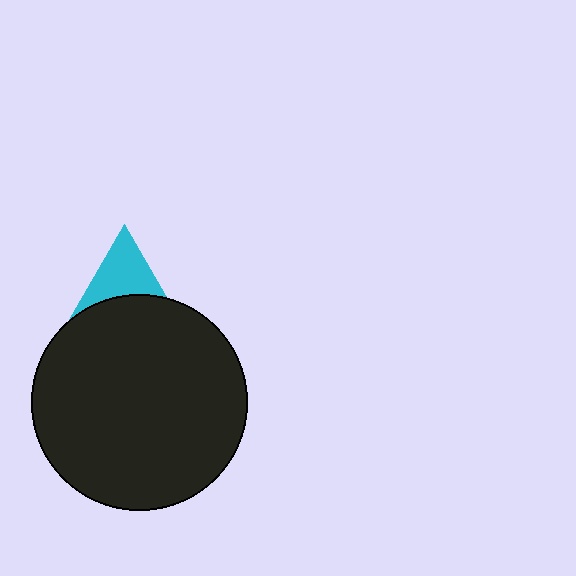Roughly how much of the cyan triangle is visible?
About half of it is visible (roughly 47%).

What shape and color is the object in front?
The object in front is a black circle.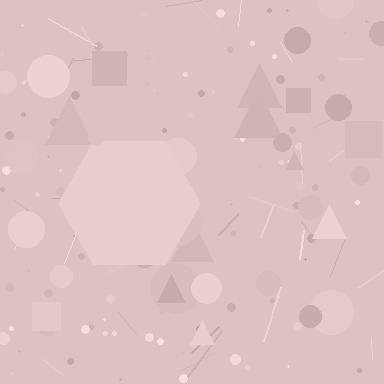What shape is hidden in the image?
A hexagon is hidden in the image.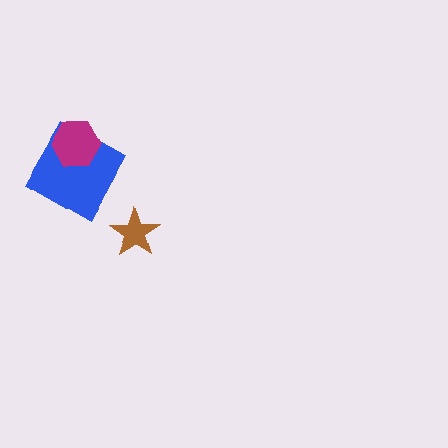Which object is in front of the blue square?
The magenta hexagon is in front of the blue square.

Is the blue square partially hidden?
Yes, it is partially covered by another shape.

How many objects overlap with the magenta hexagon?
1 object overlaps with the magenta hexagon.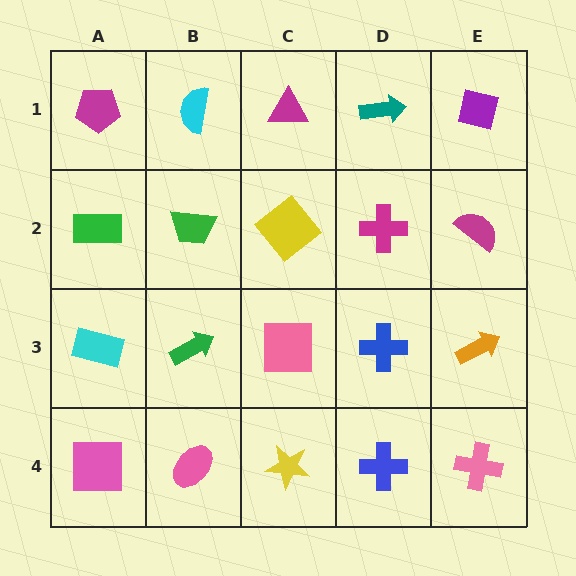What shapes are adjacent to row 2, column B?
A cyan semicircle (row 1, column B), a green arrow (row 3, column B), a green rectangle (row 2, column A), a yellow diamond (row 2, column C).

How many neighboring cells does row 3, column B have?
4.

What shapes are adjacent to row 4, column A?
A cyan rectangle (row 3, column A), a pink ellipse (row 4, column B).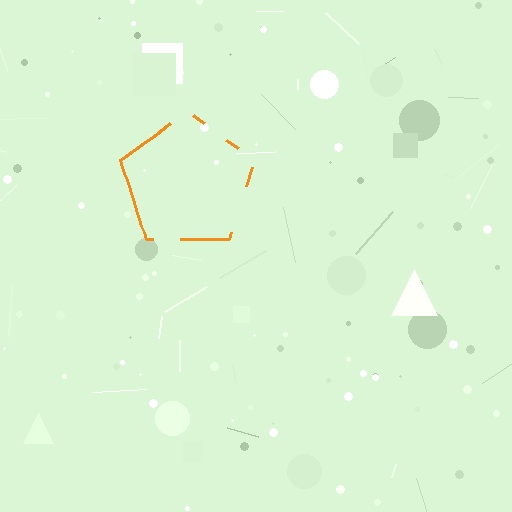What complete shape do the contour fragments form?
The contour fragments form a pentagon.